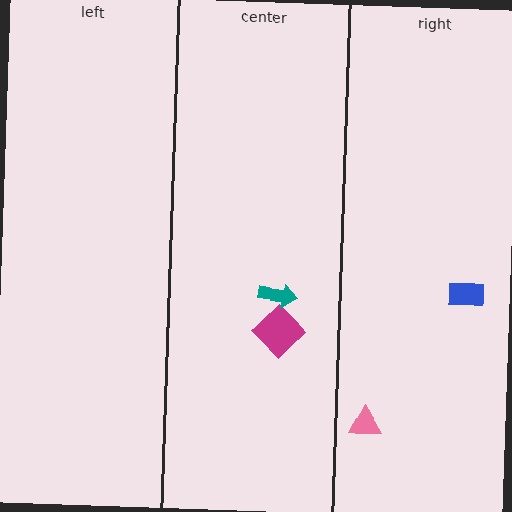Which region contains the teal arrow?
The center region.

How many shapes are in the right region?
2.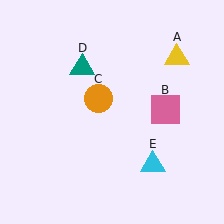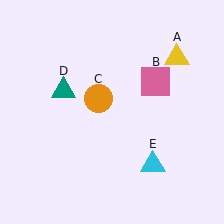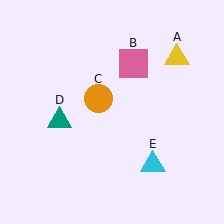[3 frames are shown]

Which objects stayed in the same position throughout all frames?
Yellow triangle (object A) and orange circle (object C) and cyan triangle (object E) remained stationary.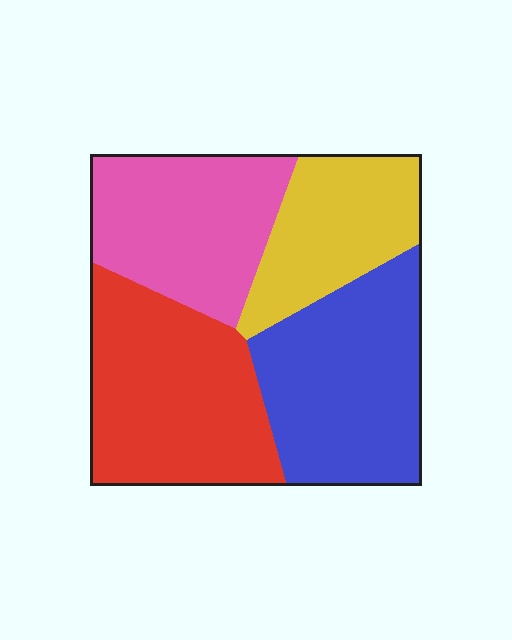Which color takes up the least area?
Yellow, at roughly 20%.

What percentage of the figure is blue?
Blue covers roughly 30% of the figure.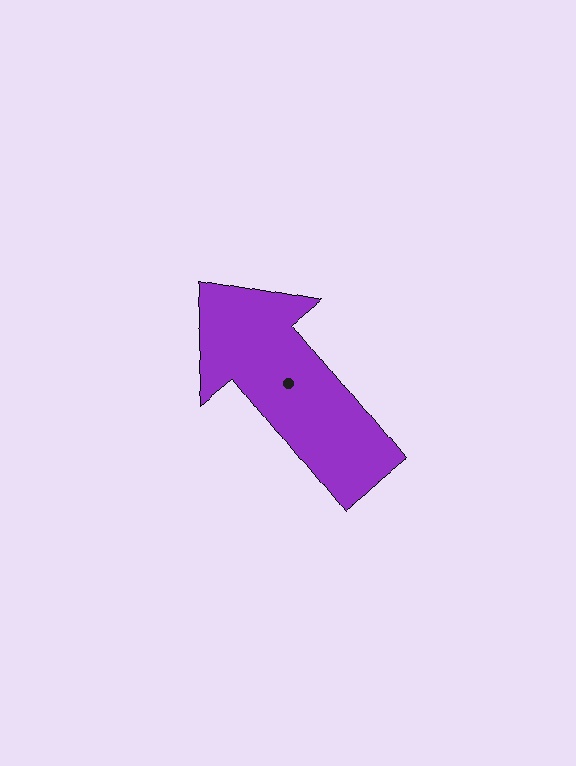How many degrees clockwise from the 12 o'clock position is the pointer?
Approximately 321 degrees.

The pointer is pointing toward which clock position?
Roughly 11 o'clock.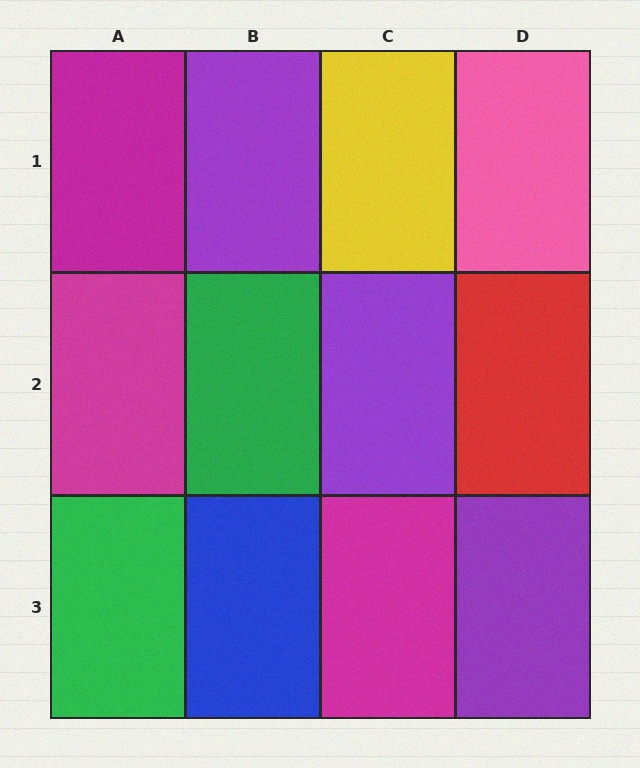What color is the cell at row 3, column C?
Magenta.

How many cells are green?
2 cells are green.